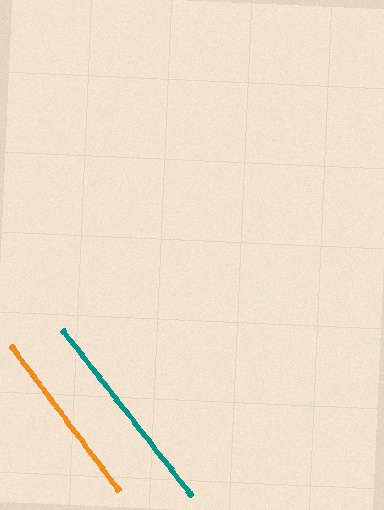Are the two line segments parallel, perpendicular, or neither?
Parallel — their directions differ by only 0.9°.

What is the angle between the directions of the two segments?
Approximately 1 degree.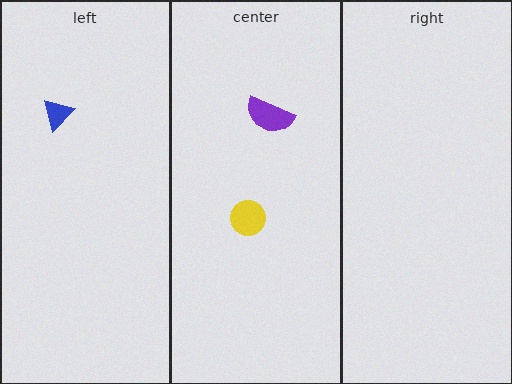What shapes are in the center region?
The purple semicircle, the yellow circle.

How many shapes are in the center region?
2.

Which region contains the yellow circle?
The center region.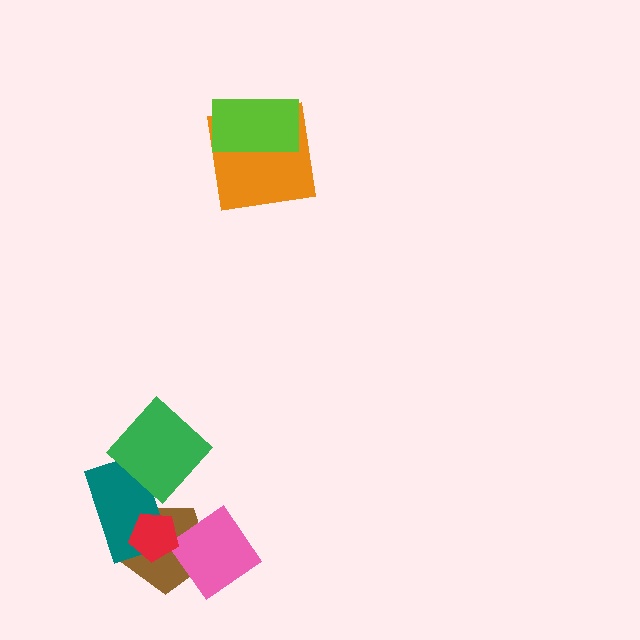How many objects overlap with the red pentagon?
3 objects overlap with the red pentagon.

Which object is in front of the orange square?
The lime rectangle is in front of the orange square.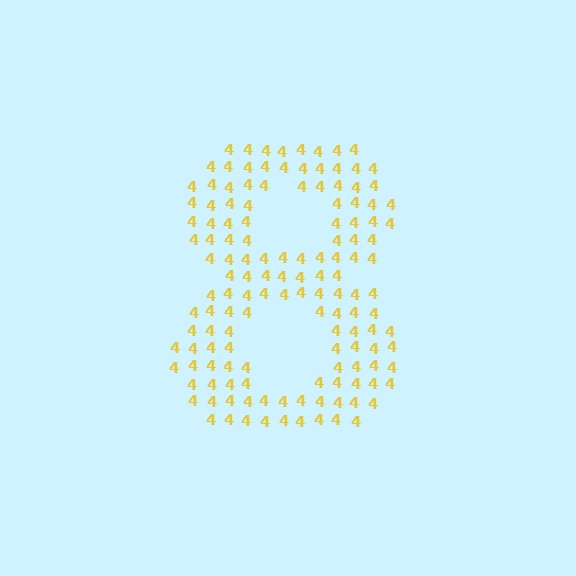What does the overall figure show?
The overall figure shows the digit 8.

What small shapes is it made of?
It is made of small digit 4's.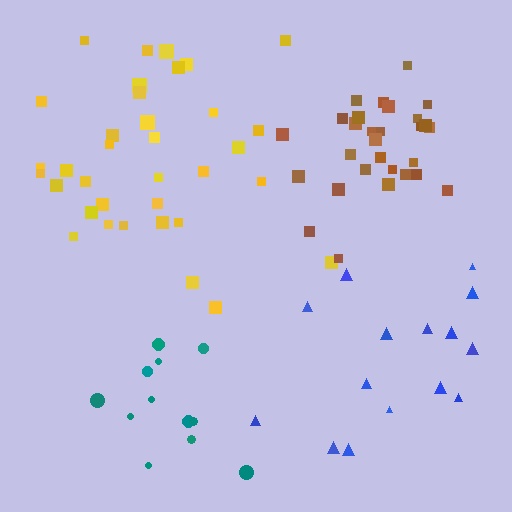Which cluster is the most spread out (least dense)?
Blue.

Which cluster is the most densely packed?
Brown.